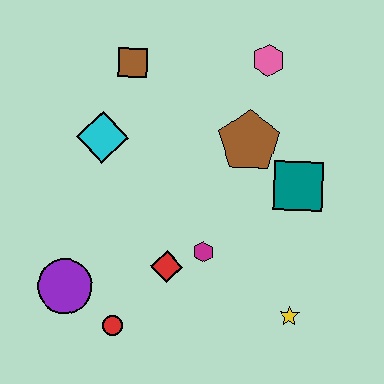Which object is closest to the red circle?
The purple circle is closest to the red circle.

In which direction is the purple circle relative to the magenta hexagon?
The purple circle is to the left of the magenta hexagon.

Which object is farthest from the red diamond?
The pink hexagon is farthest from the red diamond.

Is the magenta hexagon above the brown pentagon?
No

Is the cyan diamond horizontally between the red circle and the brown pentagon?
No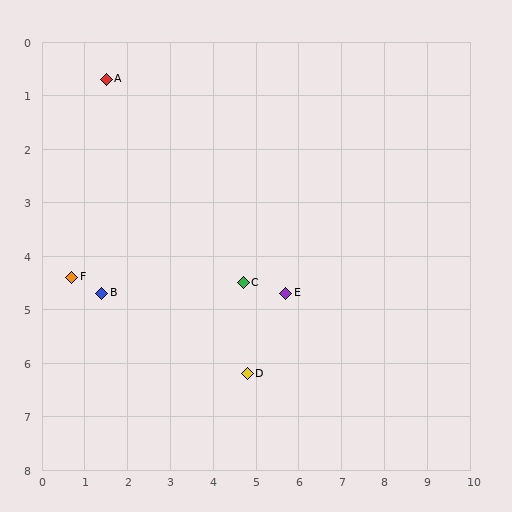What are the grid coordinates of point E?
Point E is at approximately (5.7, 4.7).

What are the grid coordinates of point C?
Point C is at approximately (4.7, 4.5).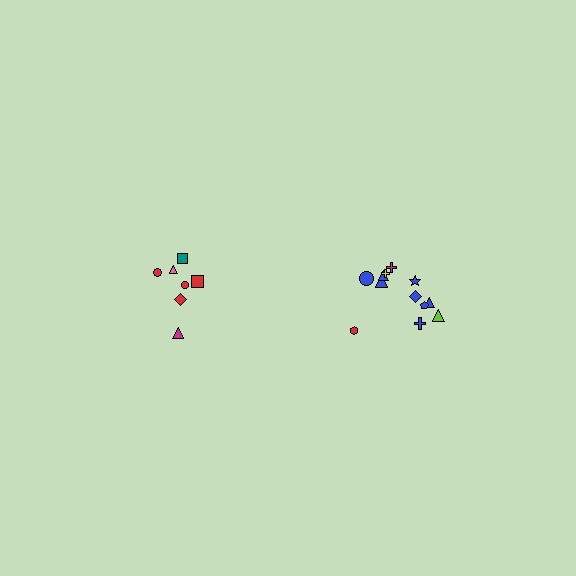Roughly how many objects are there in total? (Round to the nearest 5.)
Roughly 20 objects in total.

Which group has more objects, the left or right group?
The right group.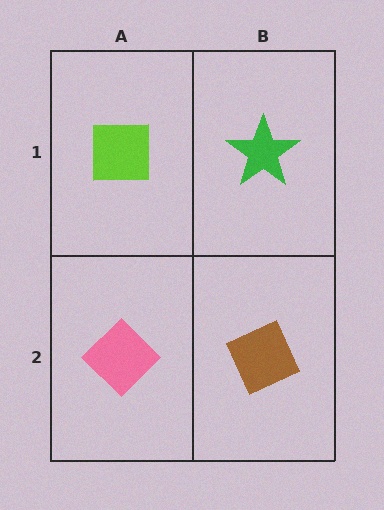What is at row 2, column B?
A brown diamond.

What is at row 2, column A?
A pink diamond.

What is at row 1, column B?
A green star.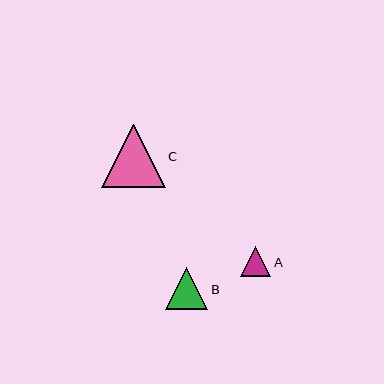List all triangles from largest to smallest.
From largest to smallest: C, B, A.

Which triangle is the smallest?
Triangle A is the smallest with a size of approximately 30 pixels.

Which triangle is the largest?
Triangle C is the largest with a size of approximately 64 pixels.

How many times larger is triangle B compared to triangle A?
Triangle B is approximately 1.4 times the size of triangle A.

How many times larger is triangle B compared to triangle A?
Triangle B is approximately 1.4 times the size of triangle A.